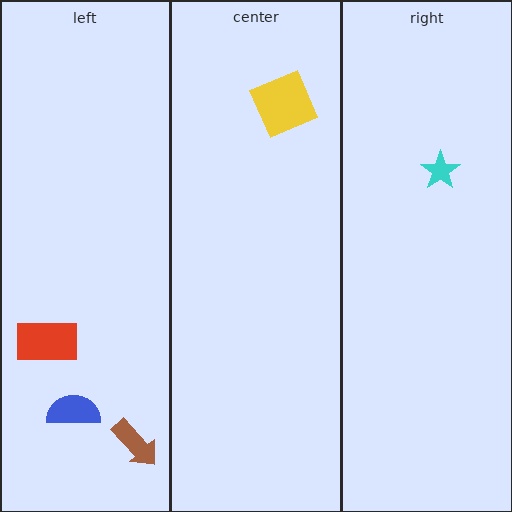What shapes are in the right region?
The cyan star.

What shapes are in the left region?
The blue semicircle, the brown arrow, the red rectangle.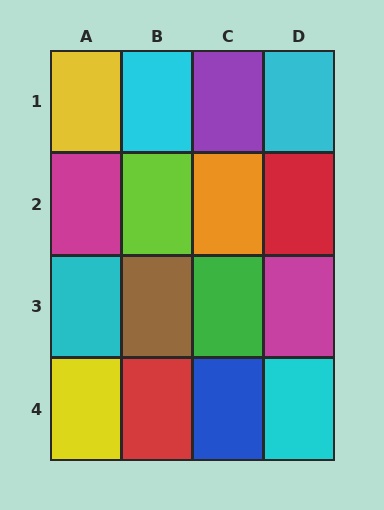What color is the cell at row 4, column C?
Blue.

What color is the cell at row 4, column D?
Cyan.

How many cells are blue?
1 cell is blue.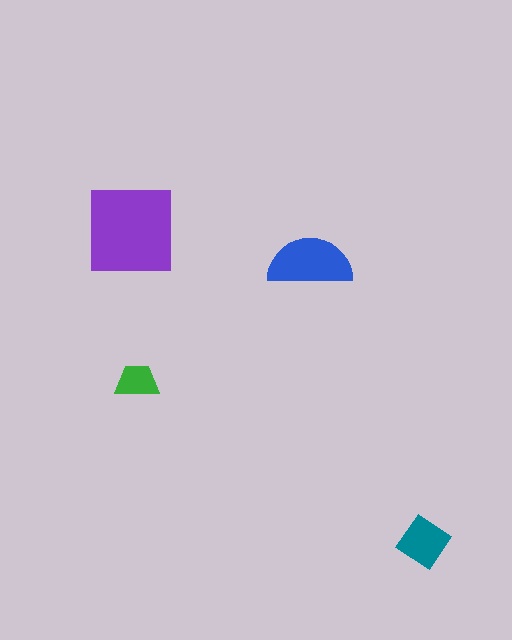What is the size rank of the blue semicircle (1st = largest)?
2nd.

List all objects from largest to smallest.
The purple square, the blue semicircle, the teal diamond, the green trapezoid.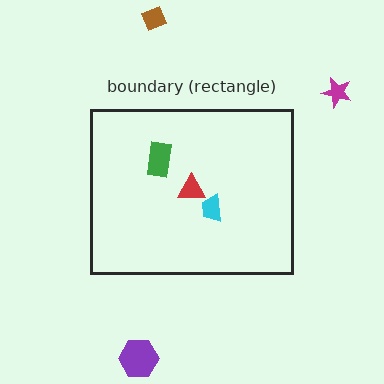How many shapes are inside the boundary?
3 inside, 3 outside.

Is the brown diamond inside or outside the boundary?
Outside.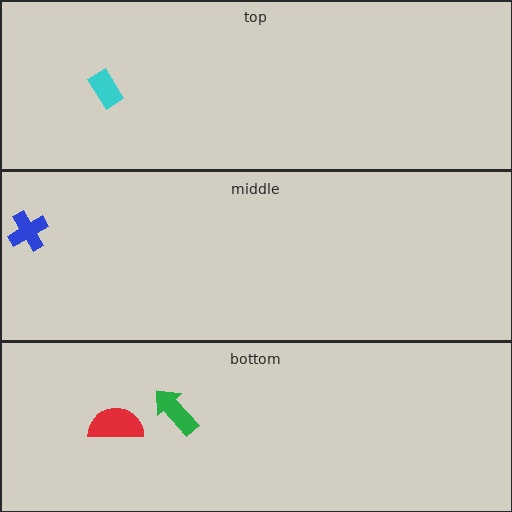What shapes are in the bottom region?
The green arrow, the red semicircle.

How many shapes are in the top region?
1.